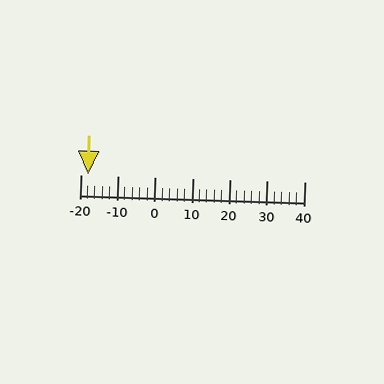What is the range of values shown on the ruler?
The ruler shows values from -20 to 40.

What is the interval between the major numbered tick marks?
The major tick marks are spaced 10 units apart.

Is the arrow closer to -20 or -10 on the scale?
The arrow is closer to -20.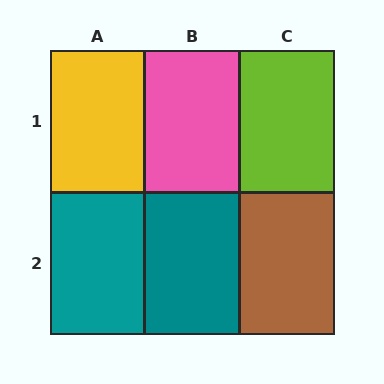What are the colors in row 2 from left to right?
Teal, teal, brown.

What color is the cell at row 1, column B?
Pink.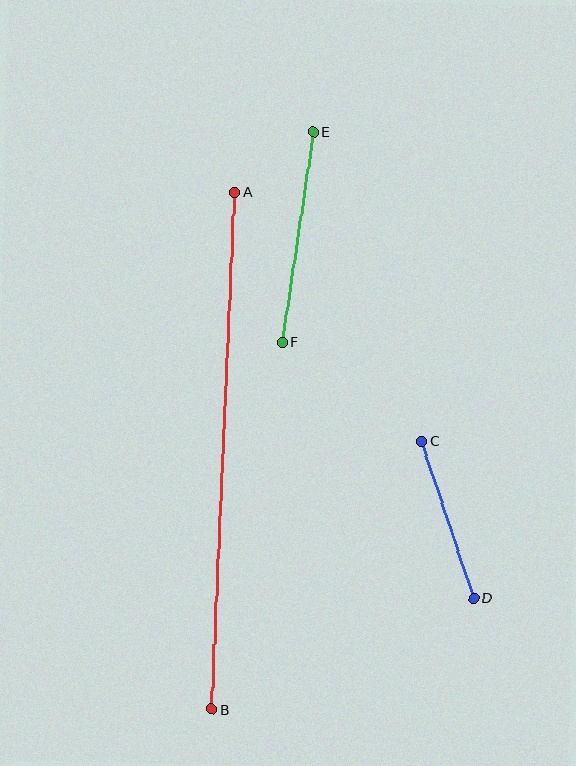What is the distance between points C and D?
The distance is approximately 166 pixels.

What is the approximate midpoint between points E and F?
The midpoint is at approximately (298, 237) pixels.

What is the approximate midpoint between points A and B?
The midpoint is at approximately (223, 451) pixels.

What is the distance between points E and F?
The distance is approximately 213 pixels.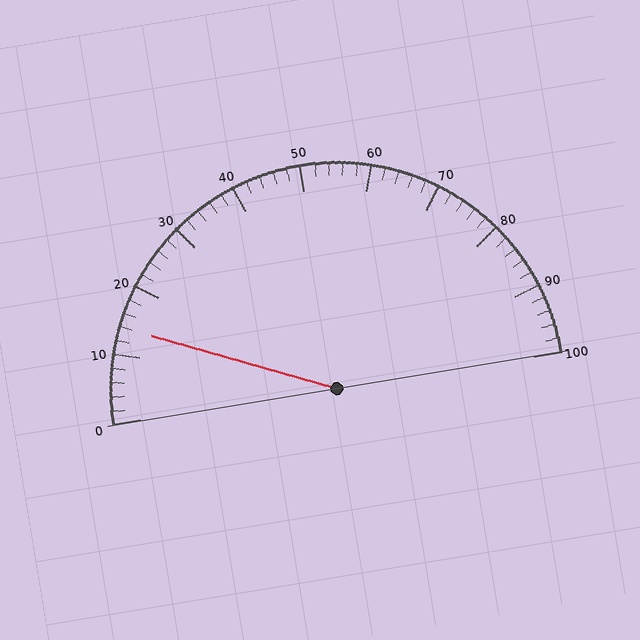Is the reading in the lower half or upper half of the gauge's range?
The reading is in the lower half of the range (0 to 100).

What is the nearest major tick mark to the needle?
The nearest major tick mark is 10.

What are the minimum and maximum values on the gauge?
The gauge ranges from 0 to 100.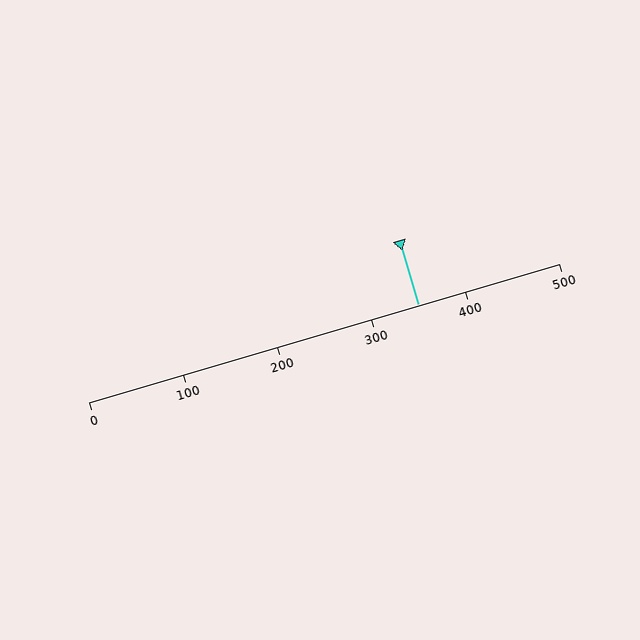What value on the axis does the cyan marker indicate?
The marker indicates approximately 350.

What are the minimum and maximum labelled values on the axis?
The axis runs from 0 to 500.